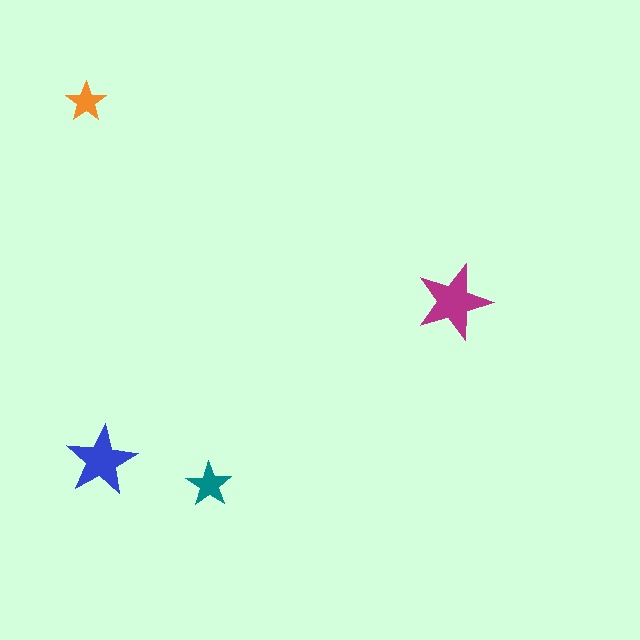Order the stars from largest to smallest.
the magenta one, the blue one, the teal one, the orange one.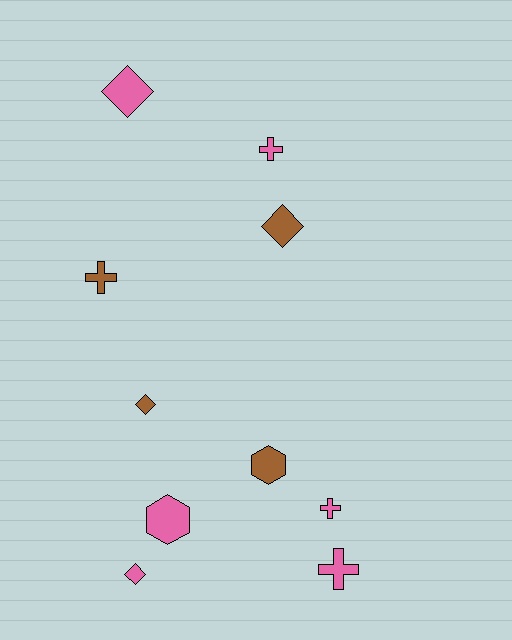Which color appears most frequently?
Pink, with 6 objects.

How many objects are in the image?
There are 10 objects.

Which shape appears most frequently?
Cross, with 4 objects.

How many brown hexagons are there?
There is 1 brown hexagon.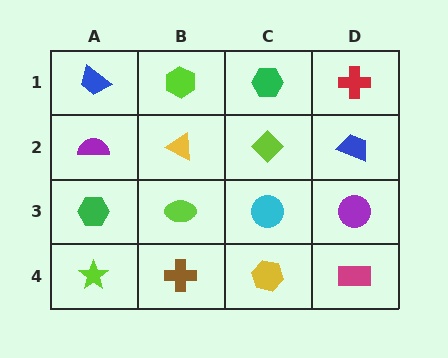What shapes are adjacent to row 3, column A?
A purple semicircle (row 2, column A), a lime star (row 4, column A), a lime ellipse (row 3, column B).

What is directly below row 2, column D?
A purple circle.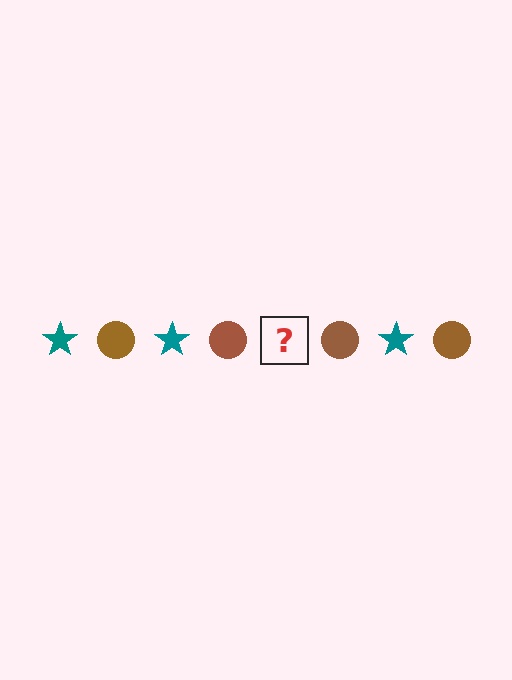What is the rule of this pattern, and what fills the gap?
The rule is that the pattern alternates between teal star and brown circle. The gap should be filled with a teal star.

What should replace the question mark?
The question mark should be replaced with a teal star.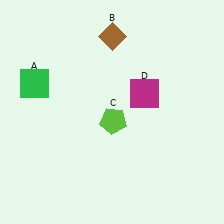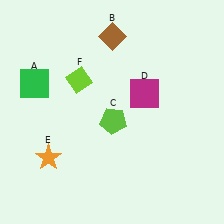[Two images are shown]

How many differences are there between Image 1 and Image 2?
There are 2 differences between the two images.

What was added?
An orange star (E), a lime diamond (F) were added in Image 2.